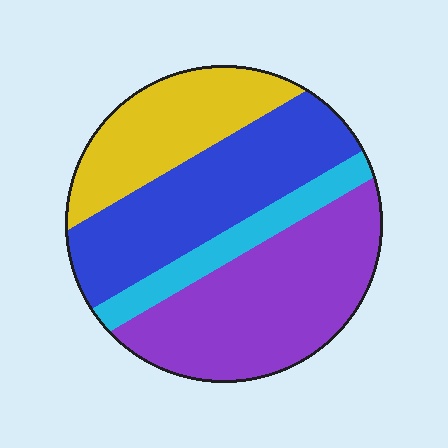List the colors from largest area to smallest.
From largest to smallest: purple, blue, yellow, cyan.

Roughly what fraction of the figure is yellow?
Yellow takes up about one fifth (1/5) of the figure.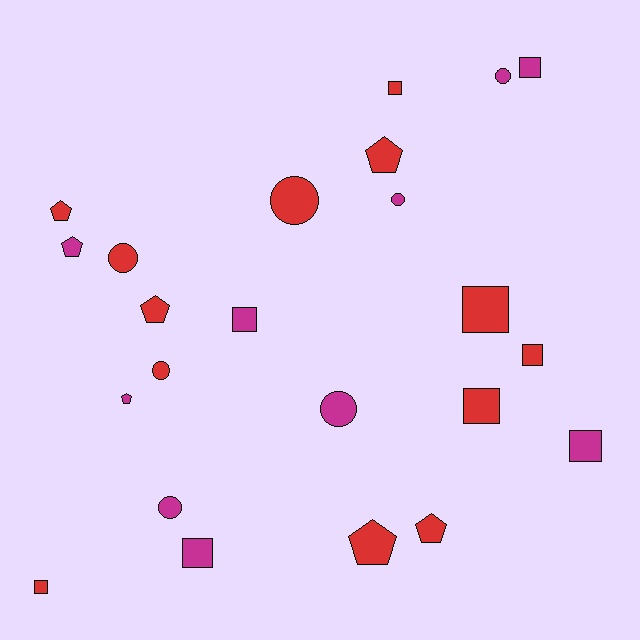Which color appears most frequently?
Red, with 13 objects.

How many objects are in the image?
There are 23 objects.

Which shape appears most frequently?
Square, with 9 objects.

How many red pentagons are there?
There are 5 red pentagons.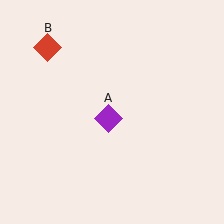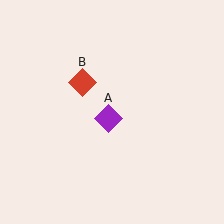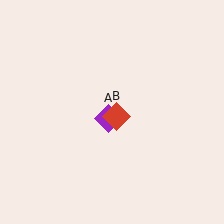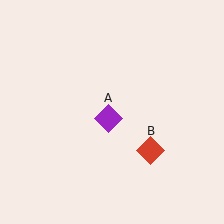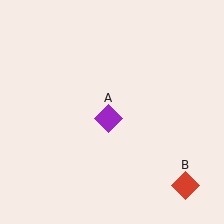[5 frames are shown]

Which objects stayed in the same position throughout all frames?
Purple diamond (object A) remained stationary.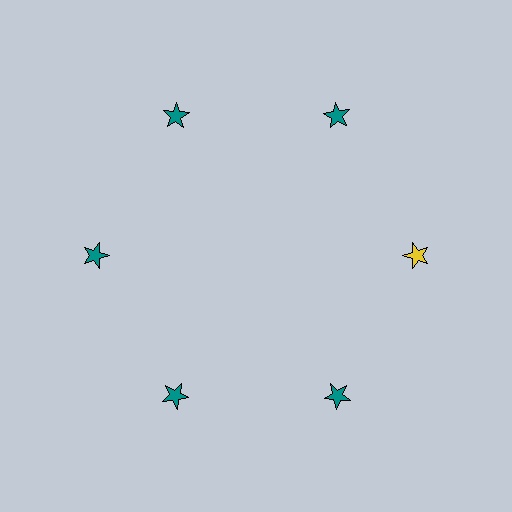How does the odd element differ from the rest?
It has a different color: yellow instead of teal.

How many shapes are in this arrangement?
There are 6 shapes arranged in a ring pattern.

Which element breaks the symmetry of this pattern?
The yellow star at roughly the 3 o'clock position breaks the symmetry. All other shapes are teal stars.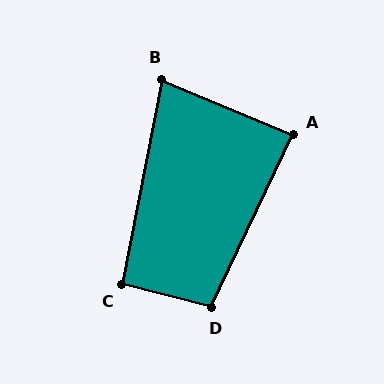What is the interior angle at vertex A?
Approximately 87 degrees (approximately right).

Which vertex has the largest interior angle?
D, at approximately 101 degrees.